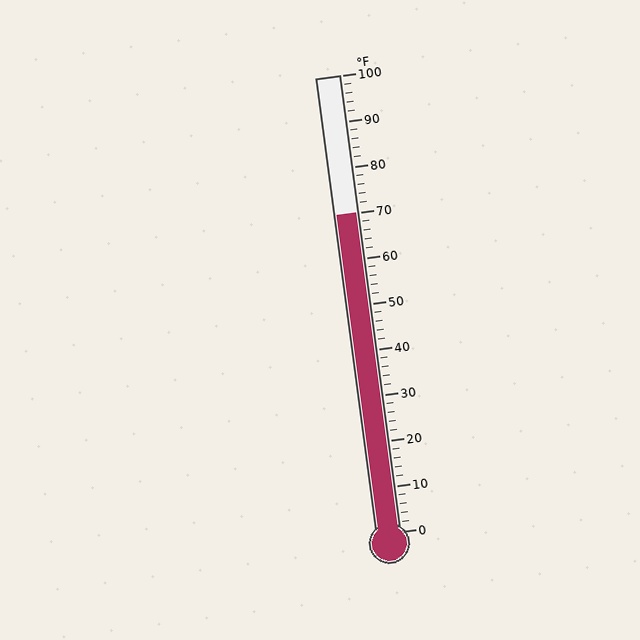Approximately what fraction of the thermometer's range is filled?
The thermometer is filled to approximately 70% of its range.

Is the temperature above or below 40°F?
The temperature is above 40°F.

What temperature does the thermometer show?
The thermometer shows approximately 70°F.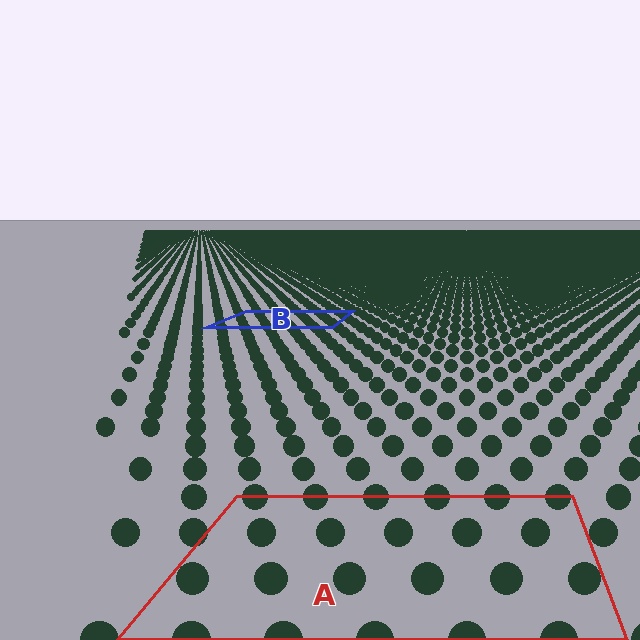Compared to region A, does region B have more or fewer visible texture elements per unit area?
Region B has more texture elements per unit area — they are packed more densely because it is farther away.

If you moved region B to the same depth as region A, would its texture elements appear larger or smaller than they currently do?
They would appear larger. At a closer depth, the same texture elements are projected at a bigger on-screen size.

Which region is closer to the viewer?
Region A is closer. The texture elements there are larger and more spread out.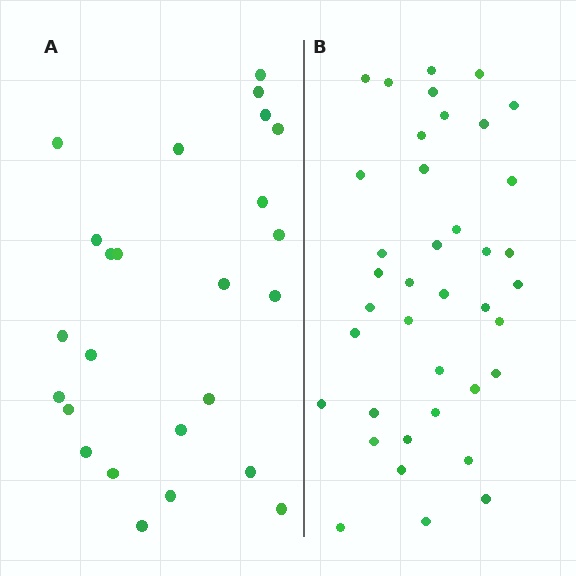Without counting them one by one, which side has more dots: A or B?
Region B (the right region) has more dots.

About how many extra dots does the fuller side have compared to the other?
Region B has approximately 15 more dots than region A.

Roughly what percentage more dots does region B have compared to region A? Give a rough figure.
About 55% more.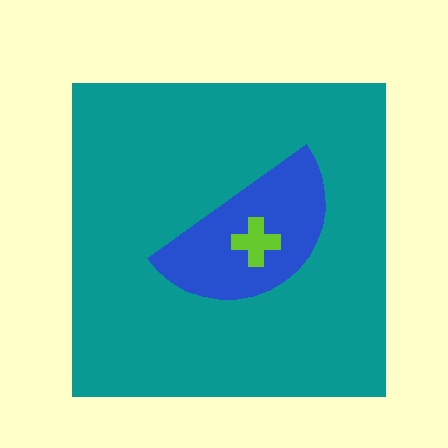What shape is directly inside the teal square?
The blue semicircle.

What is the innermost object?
The lime cross.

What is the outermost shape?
The teal square.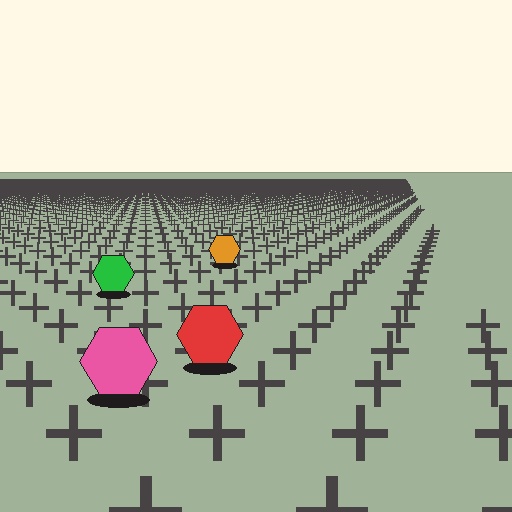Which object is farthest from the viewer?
The orange hexagon is farthest from the viewer. It appears smaller and the ground texture around it is denser.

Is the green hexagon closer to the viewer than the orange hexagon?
Yes. The green hexagon is closer — you can tell from the texture gradient: the ground texture is coarser near it.